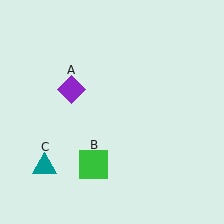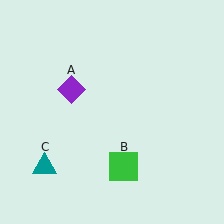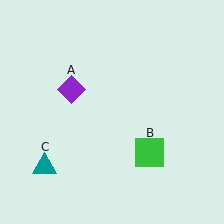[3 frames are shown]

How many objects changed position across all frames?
1 object changed position: green square (object B).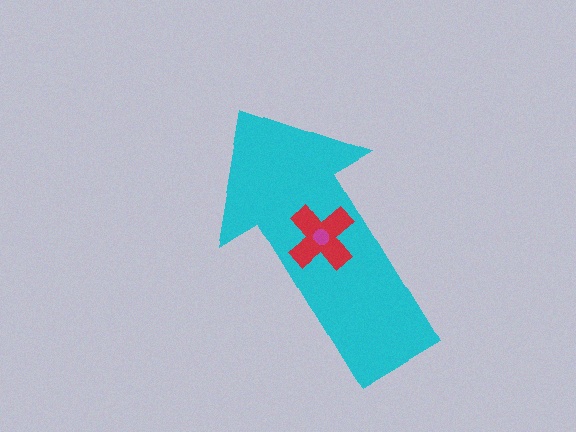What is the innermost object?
The magenta circle.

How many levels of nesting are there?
3.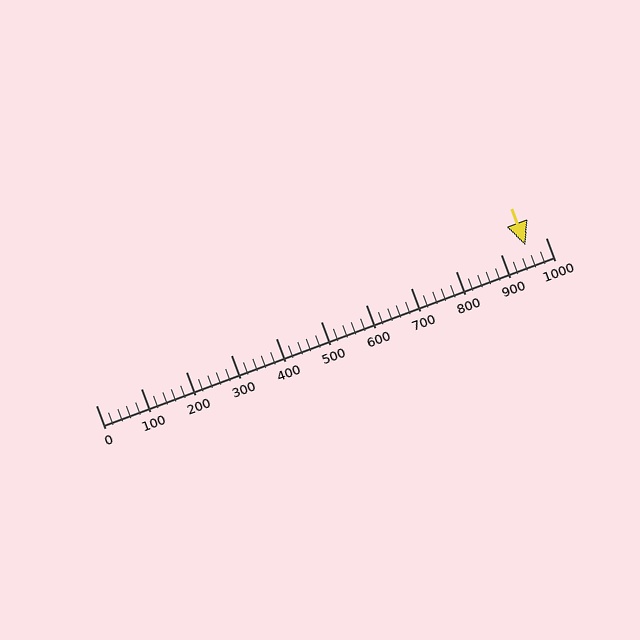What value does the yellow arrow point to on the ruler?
The yellow arrow points to approximately 954.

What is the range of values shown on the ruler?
The ruler shows values from 0 to 1000.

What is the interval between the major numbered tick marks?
The major tick marks are spaced 100 units apart.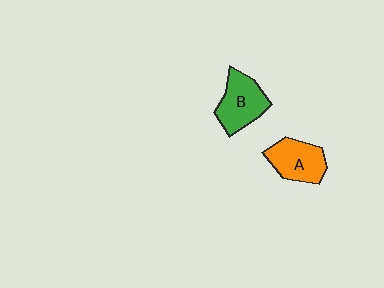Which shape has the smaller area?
Shape A (orange).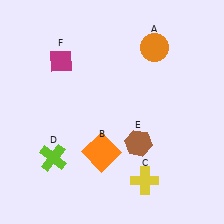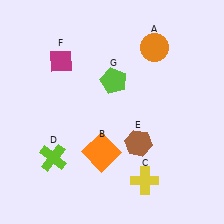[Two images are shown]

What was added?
A lime pentagon (G) was added in Image 2.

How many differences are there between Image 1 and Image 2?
There is 1 difference between the two images.